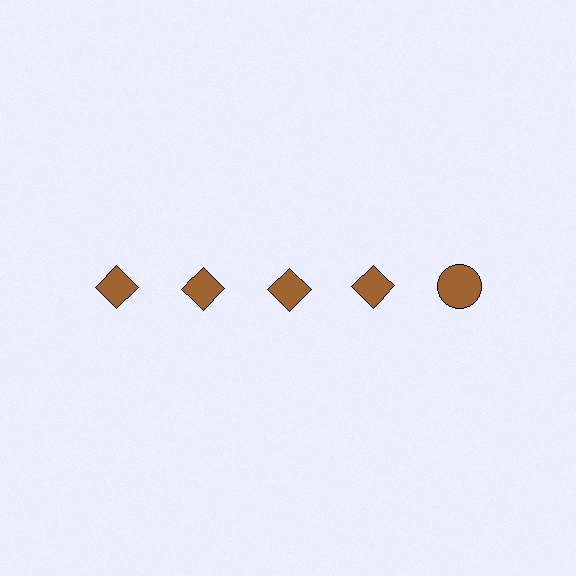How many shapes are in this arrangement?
There are 5 shapes arranged in a grid pattern.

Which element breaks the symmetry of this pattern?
The brown circle in the top row, rightmost column breaks the symmetry. All other shapes are brown diamonds.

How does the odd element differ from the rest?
It has a different shape: circle instead of diamond.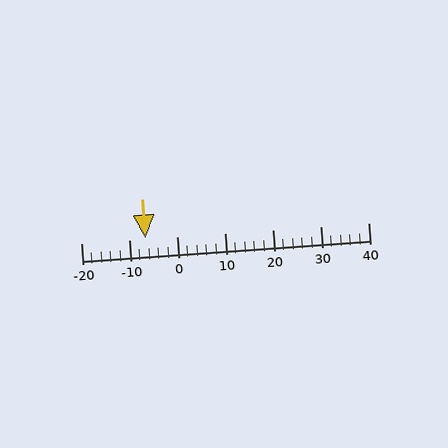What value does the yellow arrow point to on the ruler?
The yellow arrow points to approximately -7.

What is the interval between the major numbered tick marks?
The major tick marks are spaced 10 units apart.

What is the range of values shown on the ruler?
The ruler shows values from -20 to 40.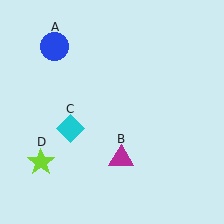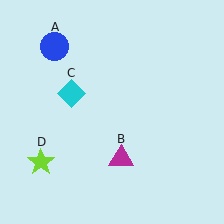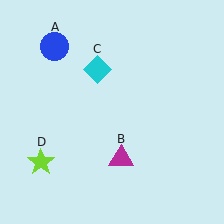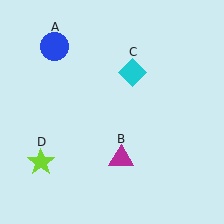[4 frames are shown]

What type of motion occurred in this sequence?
The cyan diamond (object C) rotated clockwise around the center of the scene.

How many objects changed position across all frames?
1 object changed position: cyan diamond (object C).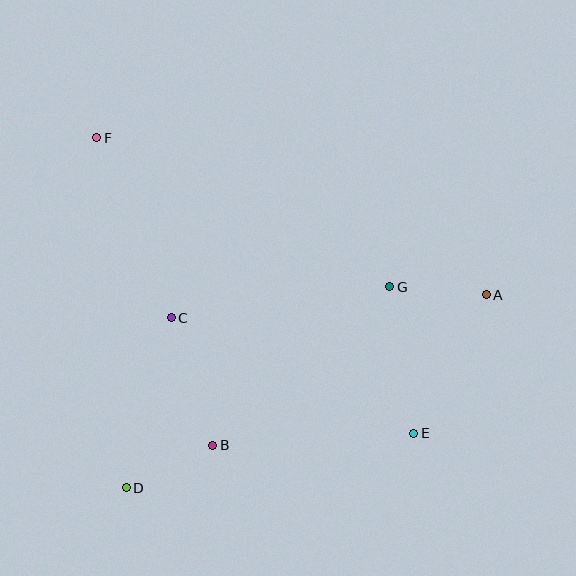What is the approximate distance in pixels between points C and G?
The distance between C and G is approximately 221 pixels.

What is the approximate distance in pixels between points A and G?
The distance between A and G is approximately 97 pixels.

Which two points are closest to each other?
Points B and D are closest to each other.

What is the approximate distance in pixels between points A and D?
The distance between A and D is approximately 408 pixels.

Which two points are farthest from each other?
Points E and F are farthest from each other.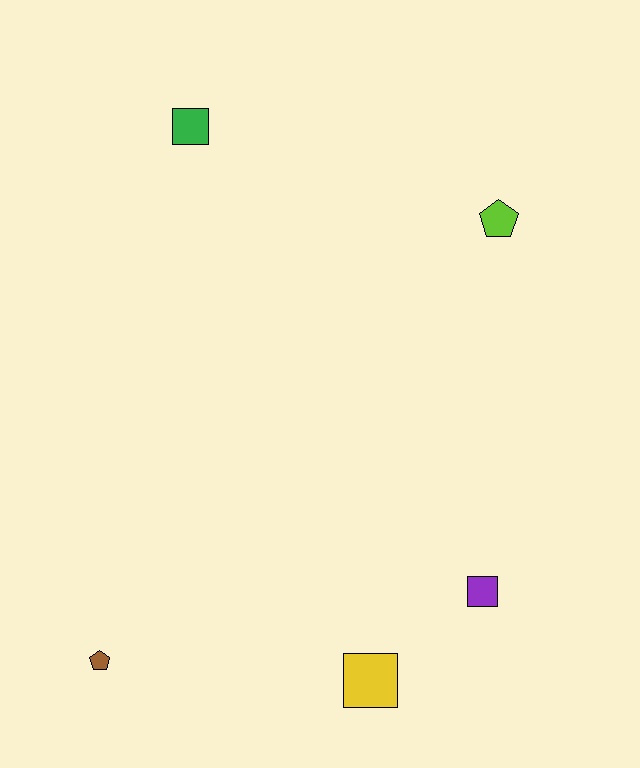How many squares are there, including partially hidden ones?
There are 3 squares.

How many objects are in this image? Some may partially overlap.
There are 5 objects.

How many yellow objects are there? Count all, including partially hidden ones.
There is 1 yellow object.